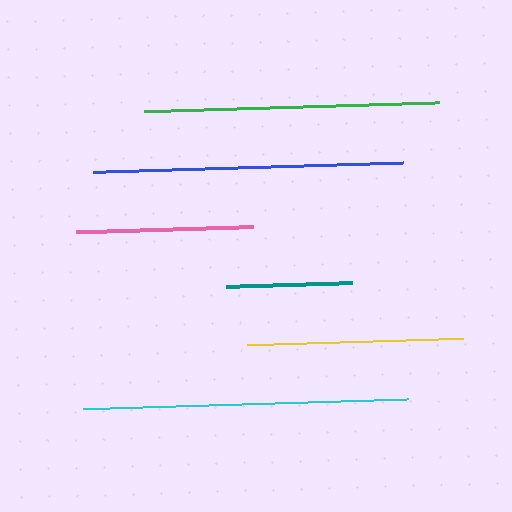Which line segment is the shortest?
The teal line is the shortest at approximately 126 pixels.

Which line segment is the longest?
The cyan line is the longest at approximately 326 pixels.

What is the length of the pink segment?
The pink segment is approximately 177 pixels long.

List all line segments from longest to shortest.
From longest to shortest: cyan, blue, green, yellow, pink, teal.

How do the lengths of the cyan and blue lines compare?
The cyan and blue lines are approximately the same length.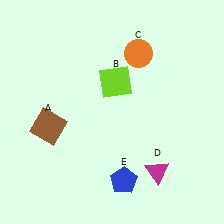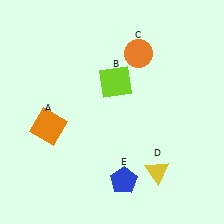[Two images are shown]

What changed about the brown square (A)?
In Image 1, A is brown. In Image 2, it changed to orange.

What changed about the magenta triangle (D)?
In Image 1, D is magenta. In Image 2, it changed to yellow.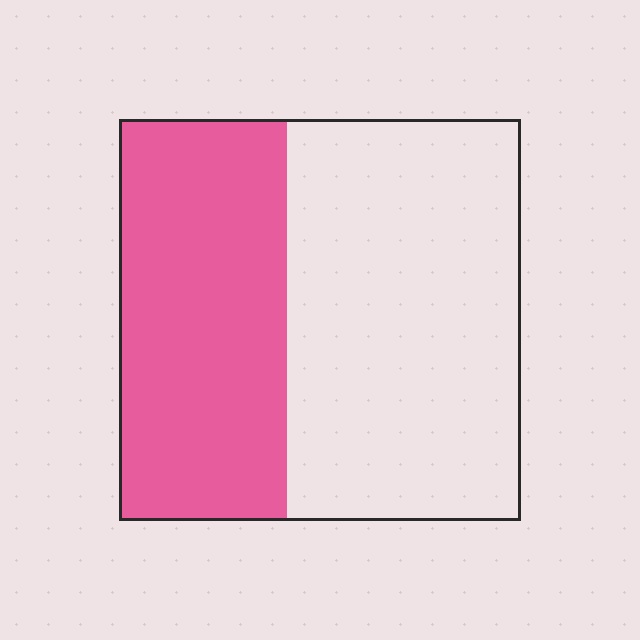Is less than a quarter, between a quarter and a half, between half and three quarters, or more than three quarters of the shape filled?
Between a quarter and a half.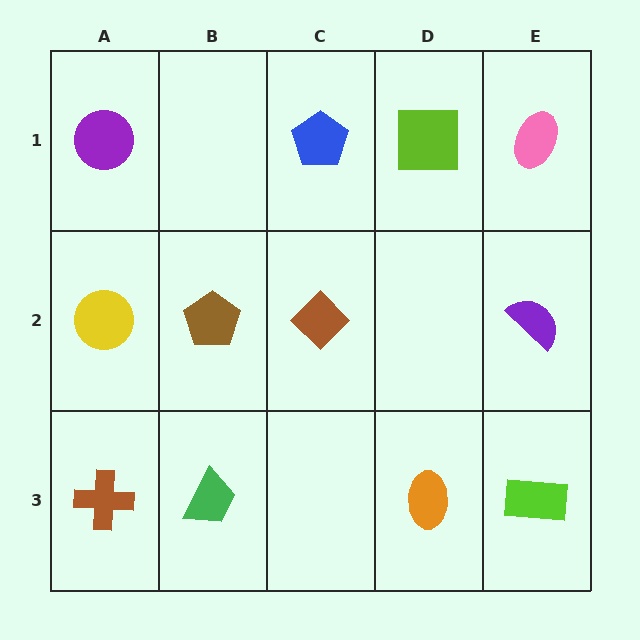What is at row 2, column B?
A brown pentagon.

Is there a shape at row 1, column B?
No, that cell is empty.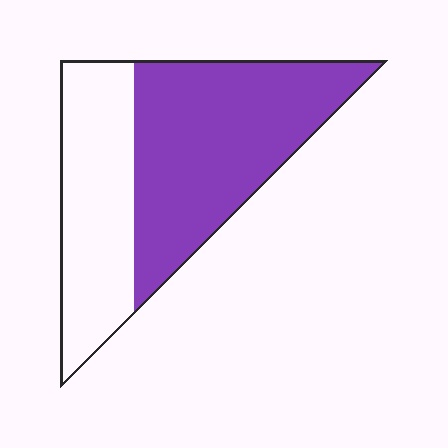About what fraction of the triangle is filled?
About three fifths (3/5).